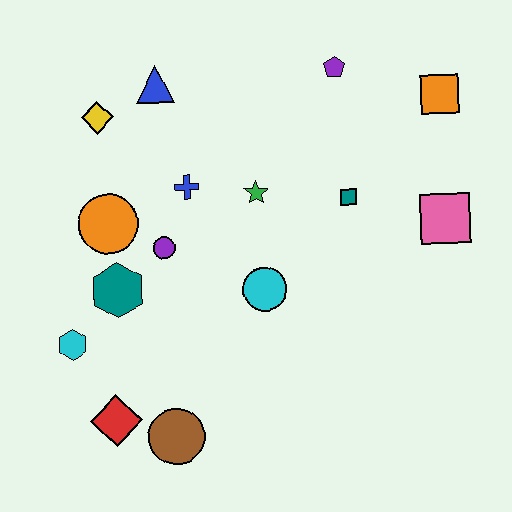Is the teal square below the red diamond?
No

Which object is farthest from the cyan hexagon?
The orange square is farthest from the cyan hexagon.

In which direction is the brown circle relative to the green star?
The brown circle is below the green star.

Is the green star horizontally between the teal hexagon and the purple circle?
No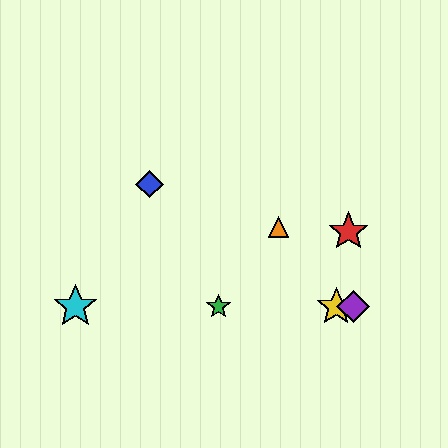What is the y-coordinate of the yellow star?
The yellow star is at y≈307.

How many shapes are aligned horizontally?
4 shapes (the green star, the yellow star, the purple diamond, the cyan star) are aligned horizontally.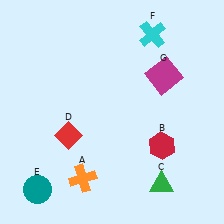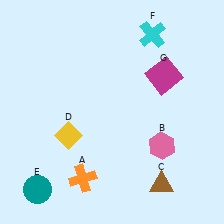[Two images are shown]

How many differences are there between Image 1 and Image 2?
There are 3 differences between the two images.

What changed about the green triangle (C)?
In Image 1, C is green. In Image 2, it changed to brown.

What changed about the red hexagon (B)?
In Image 1, B is red. In Image 2, it changed to pink.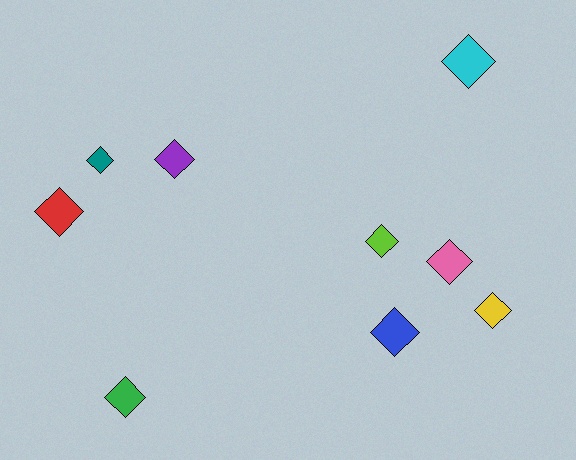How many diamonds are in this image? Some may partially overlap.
There are 9 diamonds.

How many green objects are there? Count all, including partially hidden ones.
There is 1 green object.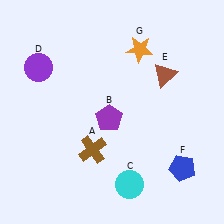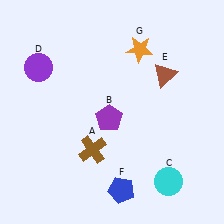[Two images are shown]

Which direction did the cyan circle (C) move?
The cyan circle (C) moved right.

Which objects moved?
The objects that moved are: the cyan circle (C), the blue pentagon (F).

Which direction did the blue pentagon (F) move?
The blue pentagon (F) moved left.